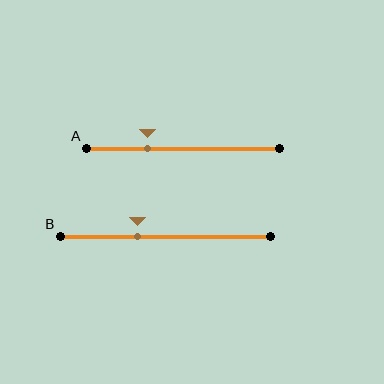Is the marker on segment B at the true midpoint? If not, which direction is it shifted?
No, the marker on segment B is shifted to the left by about 13% of the segment length.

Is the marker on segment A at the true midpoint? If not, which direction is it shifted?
No, the marker on segment A is shifted to the left by about 18% of the segment length.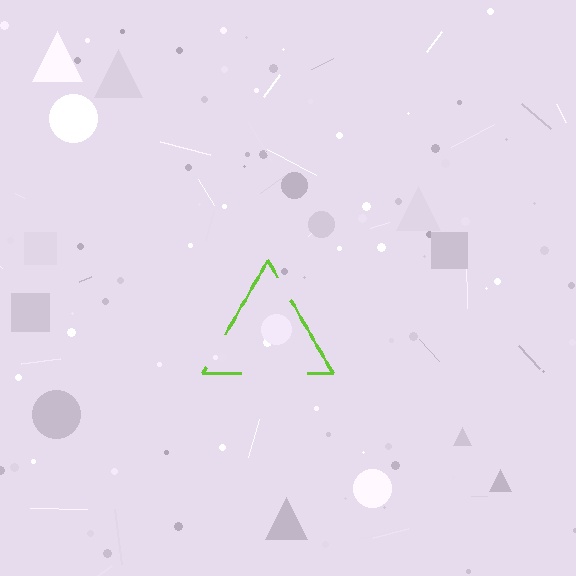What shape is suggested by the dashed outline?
The dashed outline suggests a triangle.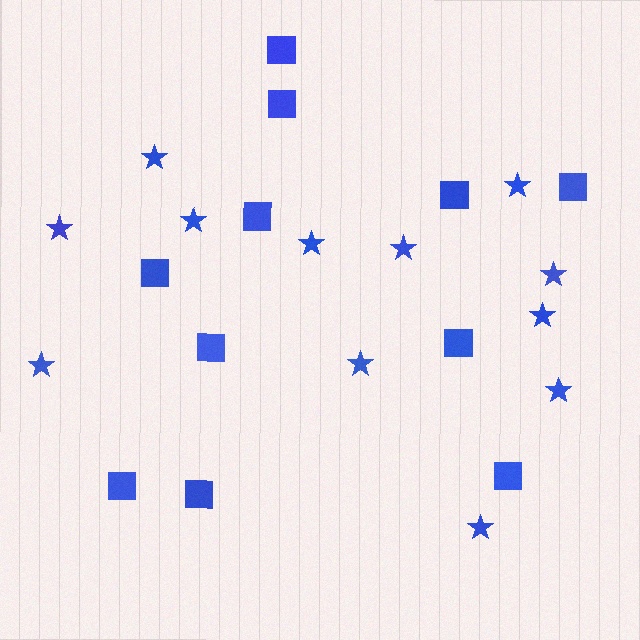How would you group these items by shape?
There are 2 groups: one group of stars (12) and one group of squares (11).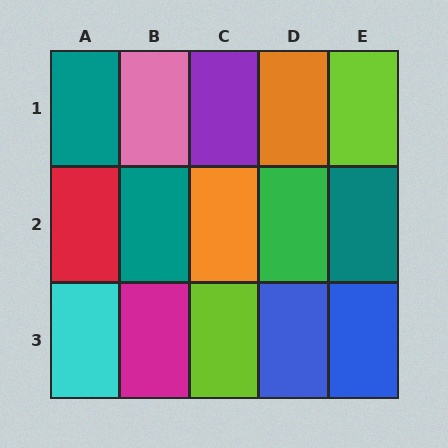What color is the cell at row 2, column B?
Teal.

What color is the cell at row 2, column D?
Green.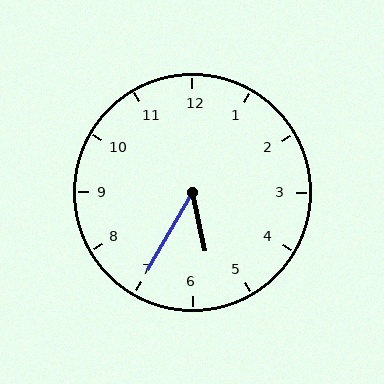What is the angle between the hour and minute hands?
Approximately 42 degrees.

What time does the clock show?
5:35.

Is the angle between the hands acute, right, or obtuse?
It is acute.